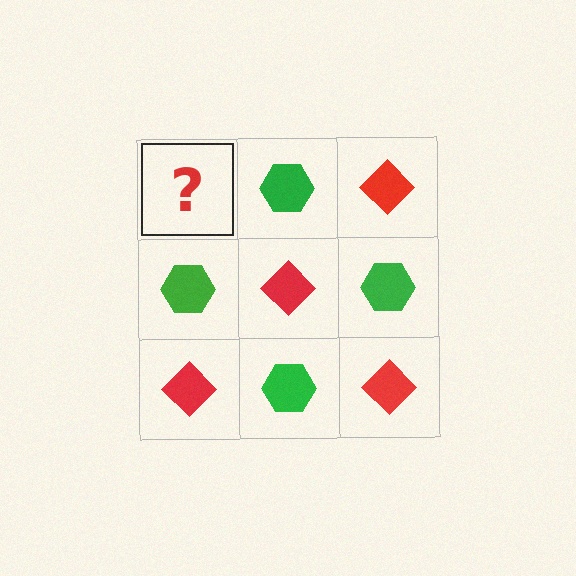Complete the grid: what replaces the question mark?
The question mark should be replaced with a red diamond.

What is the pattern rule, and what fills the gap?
The rule is that it alternates red diamond and green hexagon in a checkerboard pattern. The gap should be filled with a red diamond.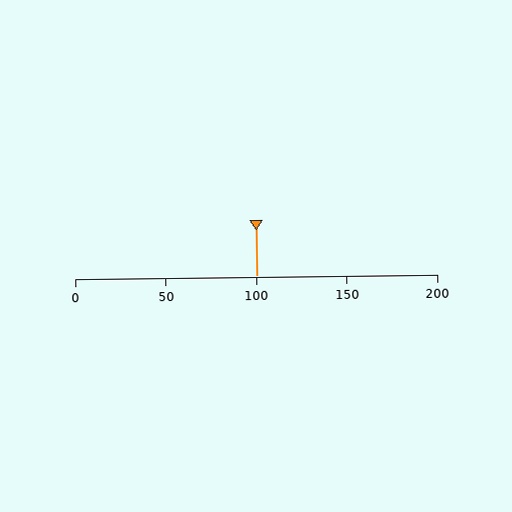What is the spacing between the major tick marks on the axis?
The major ticks are spaced 50 apart.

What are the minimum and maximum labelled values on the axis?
The axis runs from 0 to 200.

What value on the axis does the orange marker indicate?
The marker indicates approximately 100.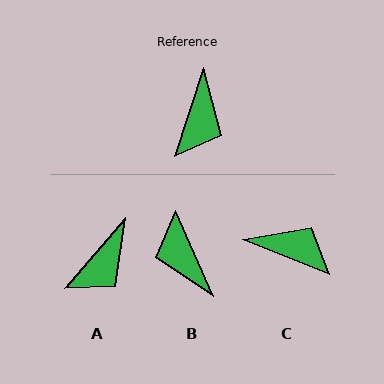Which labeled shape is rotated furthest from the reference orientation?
B, about 138 degrees away.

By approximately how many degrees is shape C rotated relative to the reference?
Approximately 86 degrees counter-clockwise.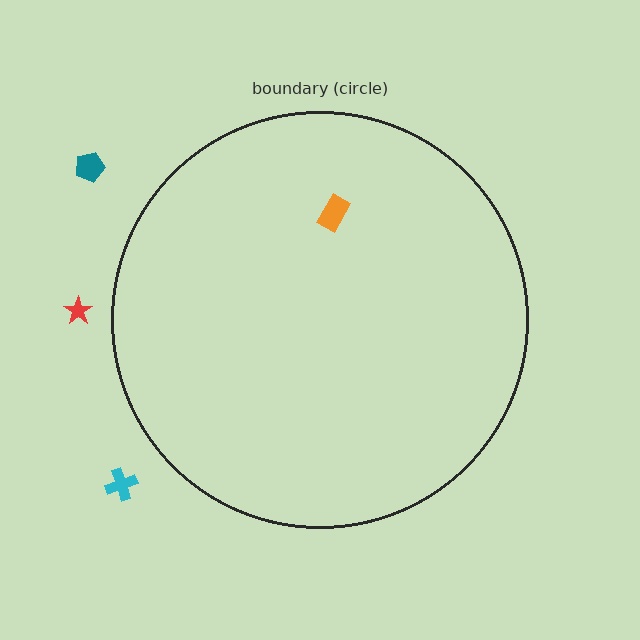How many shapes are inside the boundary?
1 inside, 3 outside.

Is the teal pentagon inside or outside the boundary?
Outside.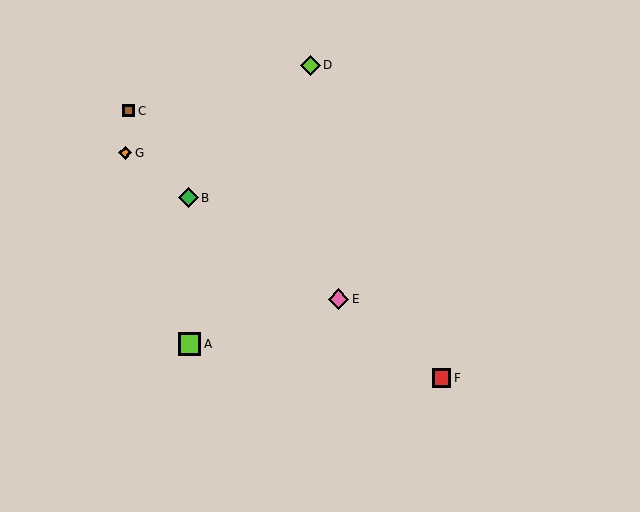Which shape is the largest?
The lime square (labeled A) is the largest.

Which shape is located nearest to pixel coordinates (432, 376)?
The red square (labeled F) at (441, 378) is nearest to that location.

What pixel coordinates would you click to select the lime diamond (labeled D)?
Click at (310, 65) to select the lime diamond D.